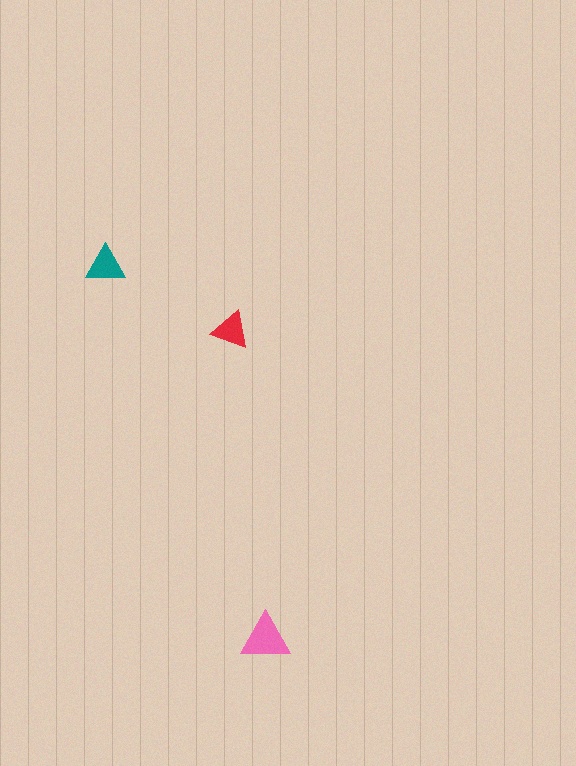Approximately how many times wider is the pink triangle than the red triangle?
About 1.5 times wider.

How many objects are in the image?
There are 3 objects in the image.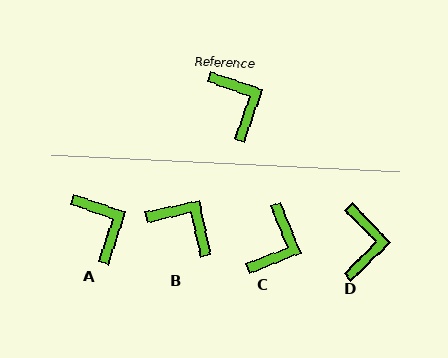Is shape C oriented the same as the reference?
No, it is off by about 50 degrees.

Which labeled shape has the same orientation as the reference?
A.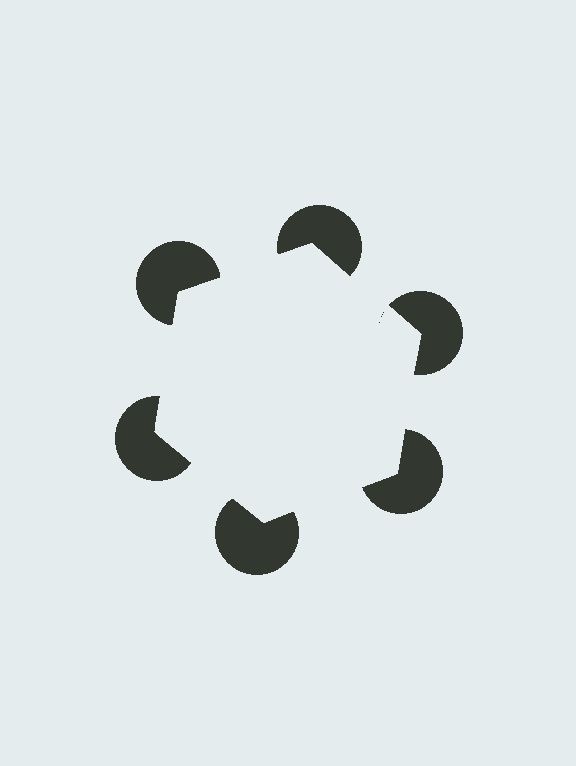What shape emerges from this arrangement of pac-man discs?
An illusory hexagon — its edges are inferred from the aligned wedge cuts in the pac-man discs, not physically drawn.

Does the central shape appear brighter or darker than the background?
It typically appears slightly brighter than the background, even though no actual brightness change is drawn.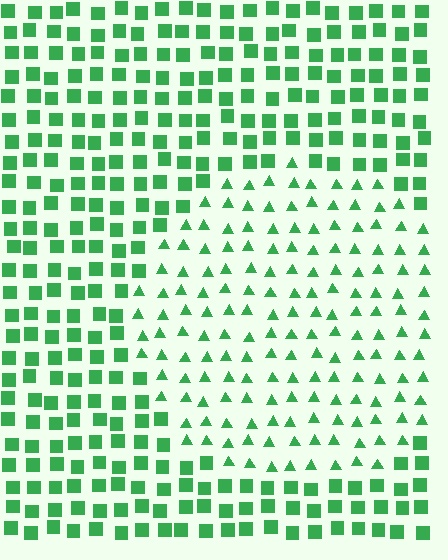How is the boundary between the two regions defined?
The boundary is defined by a change in element shape: triangles inside vs. squares outside. All elements share the same color and spacing.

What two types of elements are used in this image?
The image uses triangles inside the circle region and squares outside it.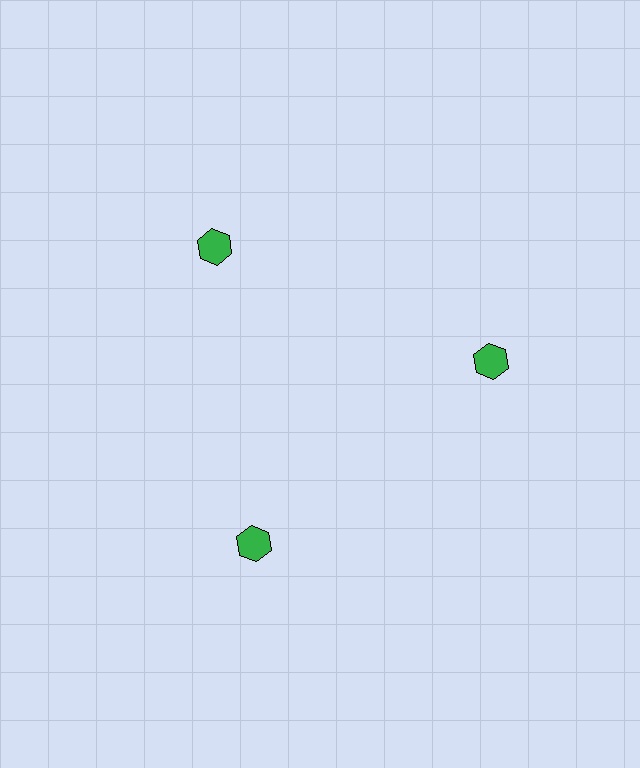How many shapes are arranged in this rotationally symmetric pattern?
There are 3 shapes, arranged in 3 groups of 1.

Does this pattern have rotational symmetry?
Yes, this pattern has 3-fold rotational symmetry. It looks the same after rotating 120 degrees around the center.